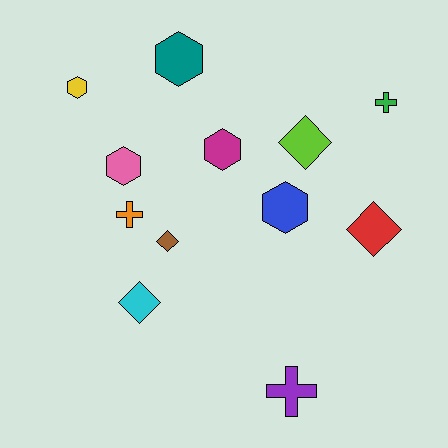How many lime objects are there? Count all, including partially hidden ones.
There is 1 lime object.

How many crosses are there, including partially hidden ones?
There are 3 crosses.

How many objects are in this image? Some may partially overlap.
There are 12 objects.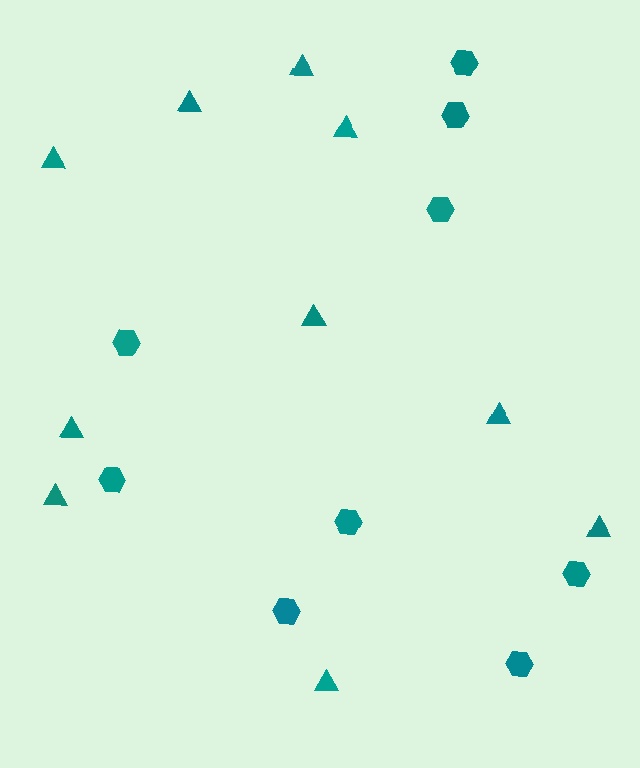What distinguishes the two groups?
There are 2 groups: one group of hexagons (9) and one group of triangles (10).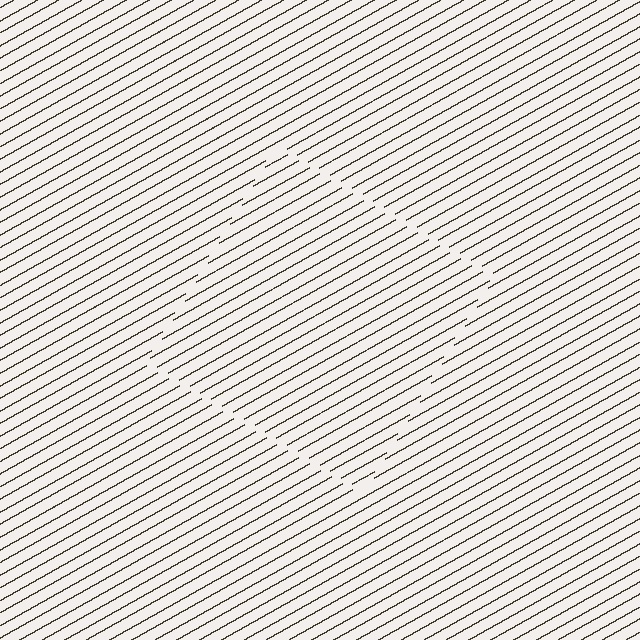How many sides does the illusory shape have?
4 sides — the line-ends trace a square.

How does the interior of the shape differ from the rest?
The interior of the shape contains the same grating, shifted by half a period — the contour is defined by the phase discontinuity where line-ends from the inner and outer gratings abut.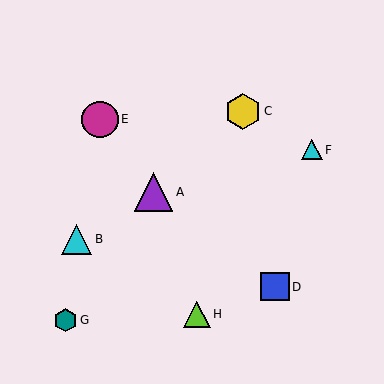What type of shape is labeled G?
Shape G is a teal hexagon.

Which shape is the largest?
The purple triangle (labeled A) is the largest.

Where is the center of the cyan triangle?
The center of the cyan triangle is at (312, 150).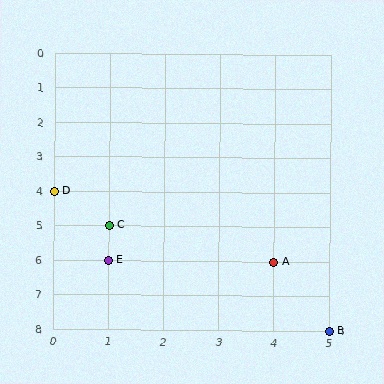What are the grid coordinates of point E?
Point E is at grid coordinates (1, 6).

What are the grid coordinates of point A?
Point A is at grid coordinates (4, 6).